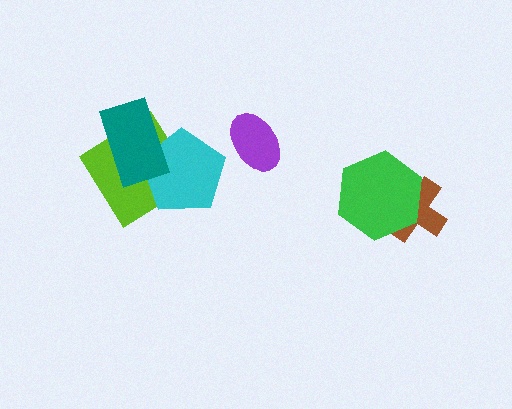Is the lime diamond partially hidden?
Yes, it is partially covered by another shape.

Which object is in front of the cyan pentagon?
The teal rectangle is in front of the cyan pentagon.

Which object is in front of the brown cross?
The green hexagon is in front of the brown cross.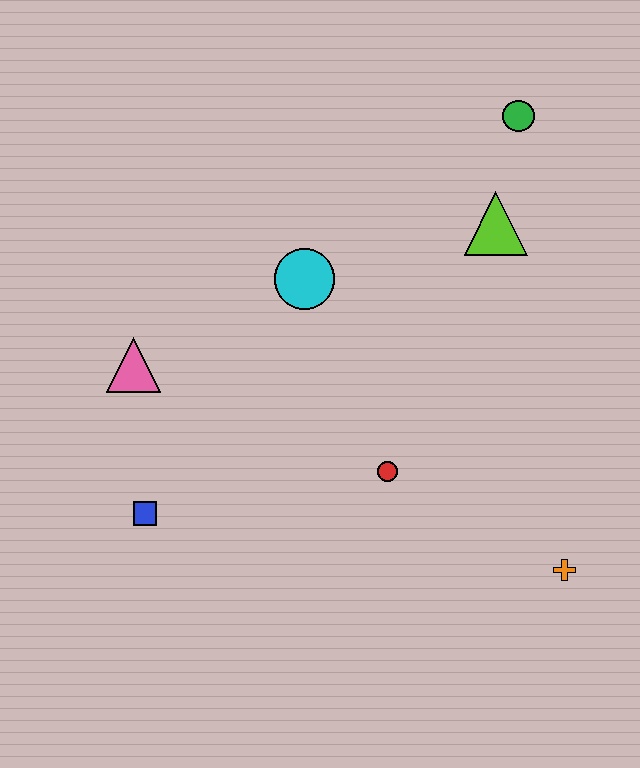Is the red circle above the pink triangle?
No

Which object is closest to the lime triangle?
The green circle is closest to the lime triangle.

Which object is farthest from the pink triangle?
The orange cross is farthest from the pink triangle.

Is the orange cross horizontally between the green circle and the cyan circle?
No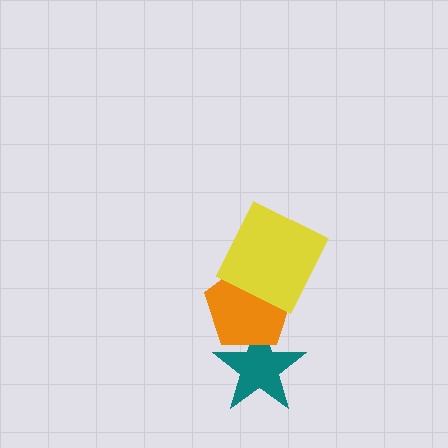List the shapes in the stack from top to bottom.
From top to bottom: the yellow square, the orange pentagon, the teal star.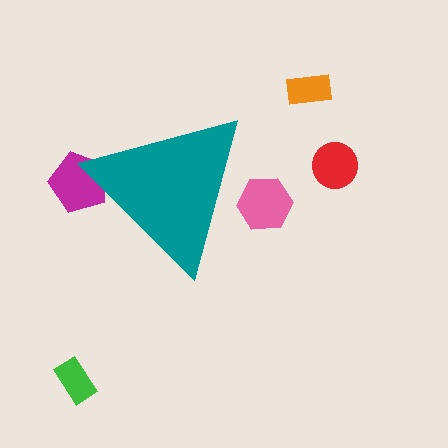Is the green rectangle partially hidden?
No, the green rectangle is fully visible.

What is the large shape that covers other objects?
A teal triangle.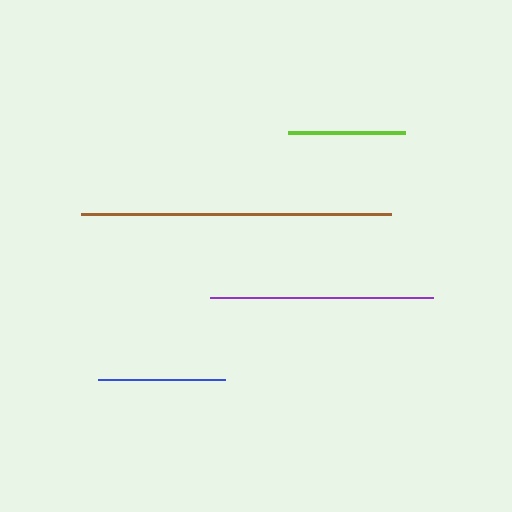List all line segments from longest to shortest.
From longest to shortest: brown, purple, blue, lime.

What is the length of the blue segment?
The blue segment is approximately 127 pixels long.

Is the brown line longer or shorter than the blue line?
The brown line is longer than the blue line.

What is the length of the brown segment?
The brown segment is approximately 310 pixels long.